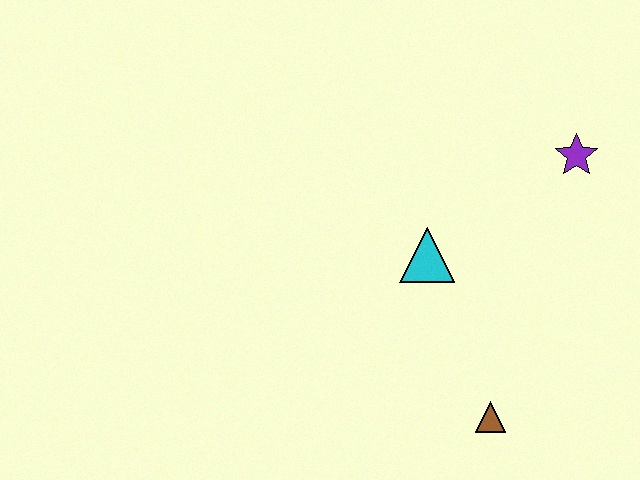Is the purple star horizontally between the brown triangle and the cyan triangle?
No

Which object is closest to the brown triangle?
The cyan triangle is closest to the brown triangle.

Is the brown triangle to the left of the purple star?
Yes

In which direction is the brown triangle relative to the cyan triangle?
The brown triangle is below the cyan triangle.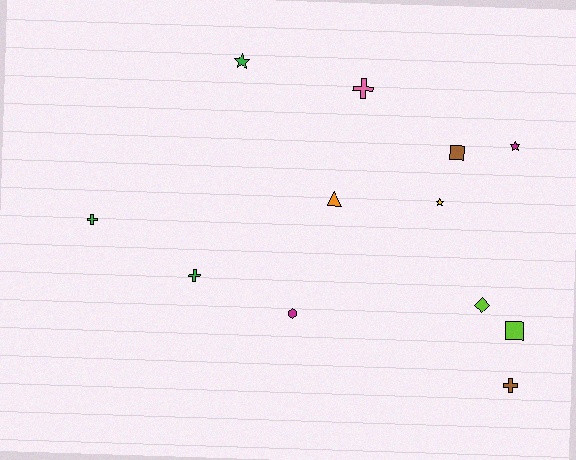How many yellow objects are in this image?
There is 1 yellow object.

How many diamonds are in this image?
There is 1 diamond.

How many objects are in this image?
There are 12 objects.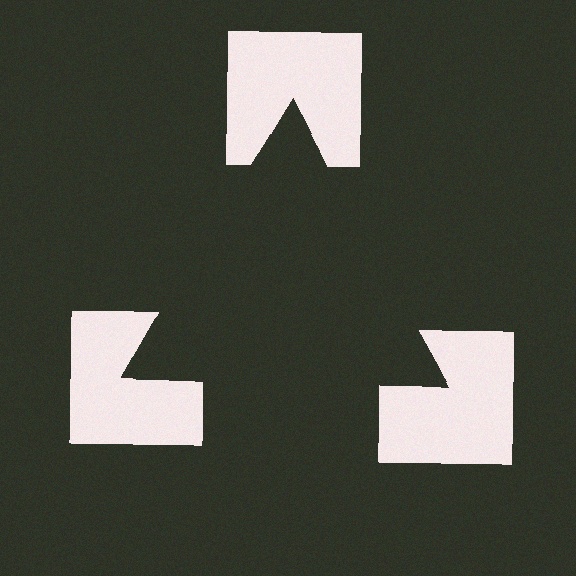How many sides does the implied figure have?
3 sides.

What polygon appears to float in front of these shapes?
An illusory triangle — its edges are inferred from the aligned wedge cuts in the notched squares, not physically drawn.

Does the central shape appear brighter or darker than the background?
It typically appears slightly darker than the background, even though no actual brightness change is drawn.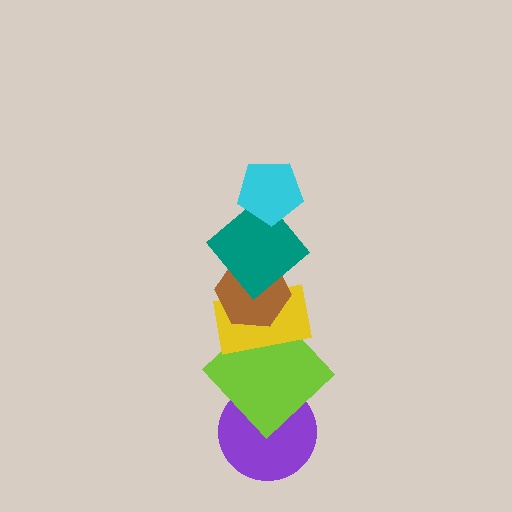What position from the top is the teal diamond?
The teal diamond is 2nd from the top.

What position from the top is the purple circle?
The purple circle is 6th from the top.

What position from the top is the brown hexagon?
The brown hexagon is 3rd from the top.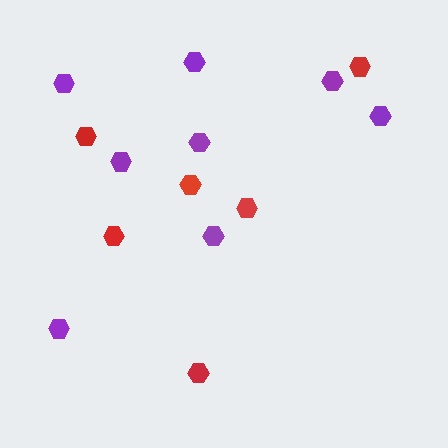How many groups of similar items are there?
There are 2 groups: one group of red hexagons (6) and one group of purple hexagons (8).